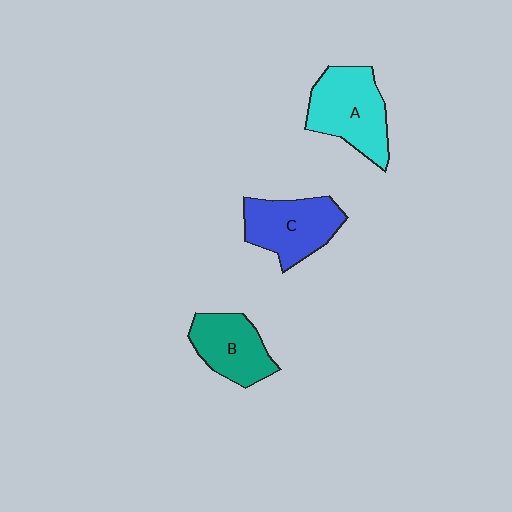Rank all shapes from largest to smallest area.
From largest to smallest: A (cyan), C (blue), B (teal).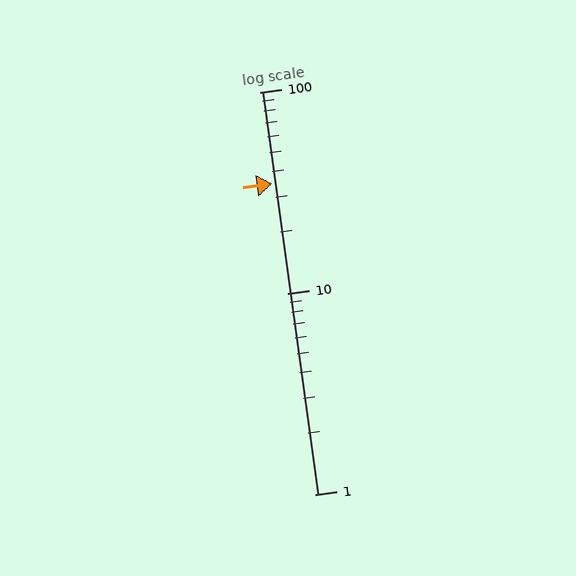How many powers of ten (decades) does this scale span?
The scale spans 2 decades, from 1 to 100.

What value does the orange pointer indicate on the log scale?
The pointer indicates approximately 35.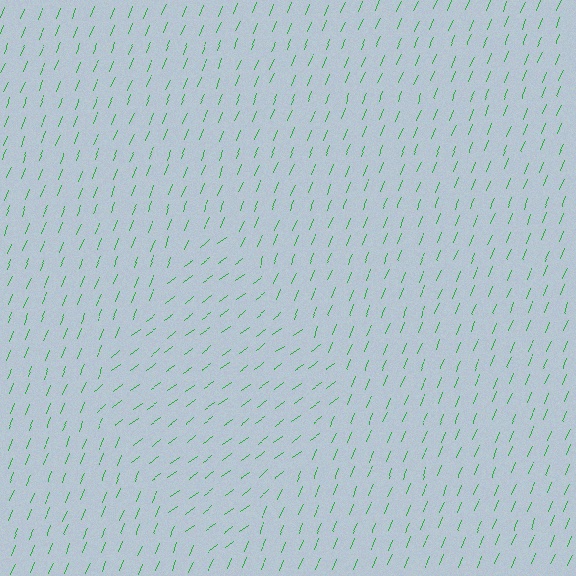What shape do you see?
I see a diamond.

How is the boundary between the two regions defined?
The boundary is defined purely by a change in line orientation (approximately 31 degrees difference). All lines are the same color and thickness.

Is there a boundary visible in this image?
Yes, there is a texture boundary formed by a change in line orientation.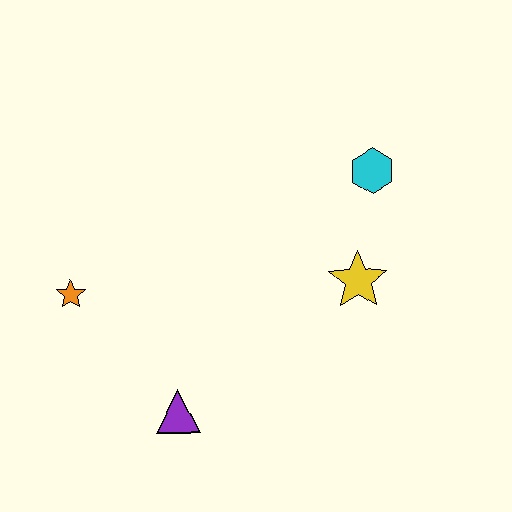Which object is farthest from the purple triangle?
The cyan hexagon is farthest from the purple triangle.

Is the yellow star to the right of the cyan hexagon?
No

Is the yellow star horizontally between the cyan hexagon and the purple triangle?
Yes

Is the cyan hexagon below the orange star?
No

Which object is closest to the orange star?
The purple triangle is closest to the orange star.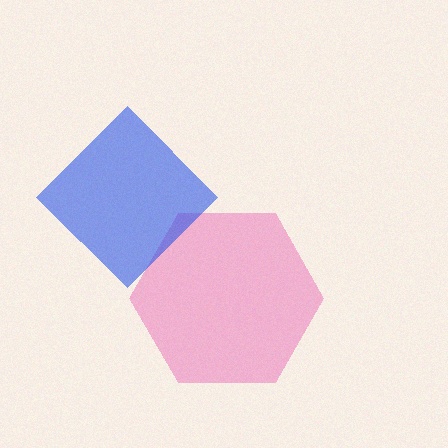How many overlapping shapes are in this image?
There are 2 overlapping shapes in the image.